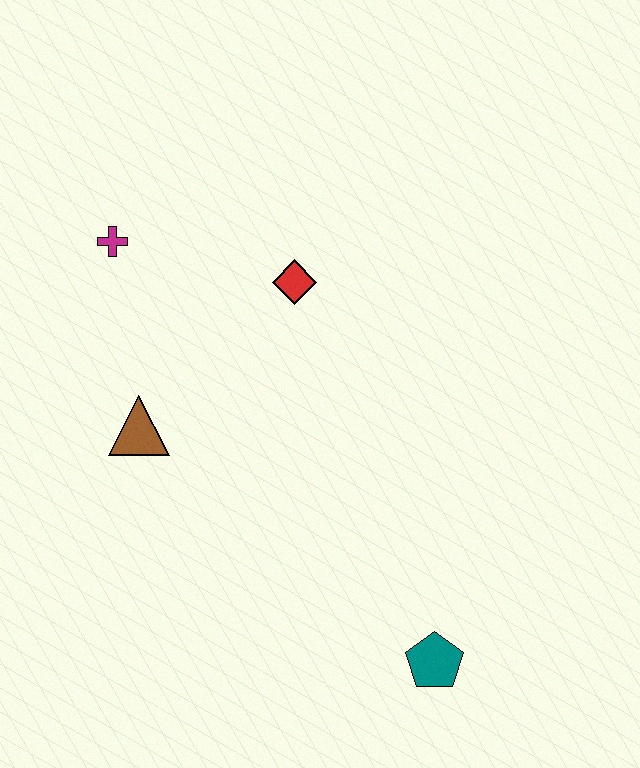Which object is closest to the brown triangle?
The magenta cross is closest to the brown triangle.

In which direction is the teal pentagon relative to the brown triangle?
The teal pentagon is to the right of the brown triangle.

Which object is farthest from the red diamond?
The teal pentagon is farthest from the red diamond.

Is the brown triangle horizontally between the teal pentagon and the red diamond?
No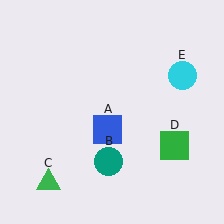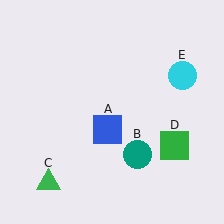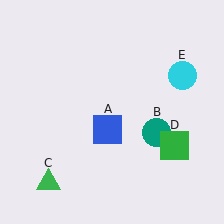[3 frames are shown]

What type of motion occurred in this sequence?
The teal circle (object B) rotated counterclockwise around the center of the scene.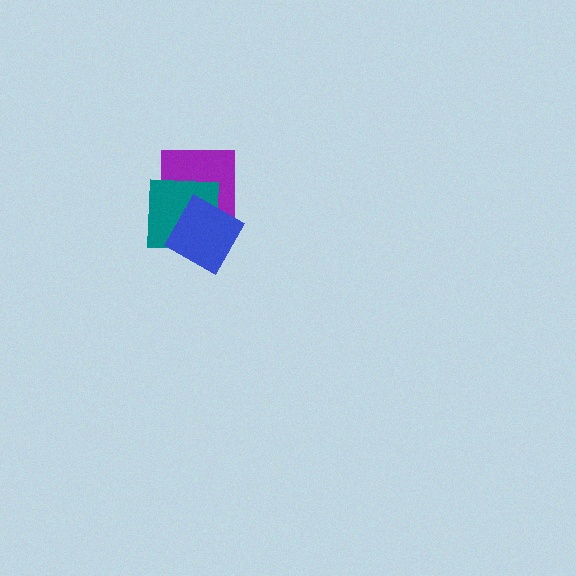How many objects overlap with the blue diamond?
2 objects overlap with the blue diamond.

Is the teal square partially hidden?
Yes, it is partially covered by another shape.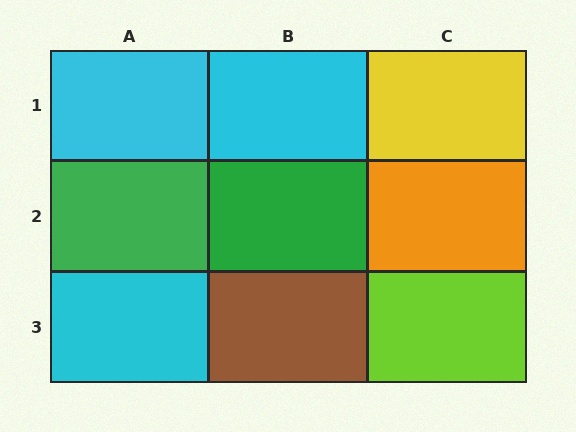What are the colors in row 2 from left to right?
Green, green, orange.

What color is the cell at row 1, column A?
Cyan.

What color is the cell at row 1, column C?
Yellow.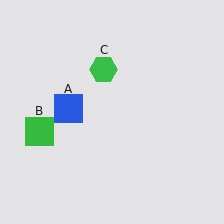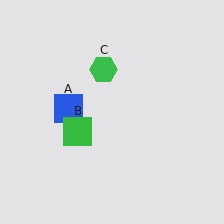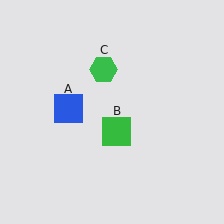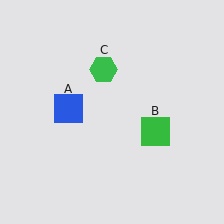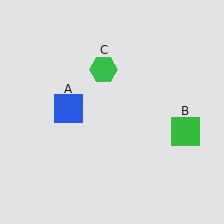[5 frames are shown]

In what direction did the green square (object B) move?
The green square (object B) moved right.